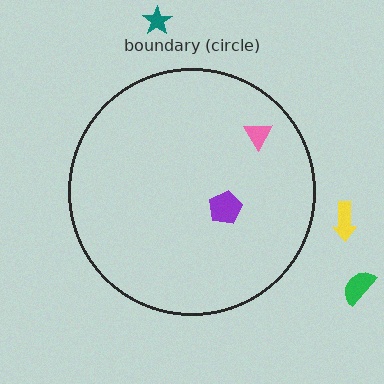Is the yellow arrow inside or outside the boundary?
Outside.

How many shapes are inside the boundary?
2 inside, 3 outside.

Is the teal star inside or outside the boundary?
Outside.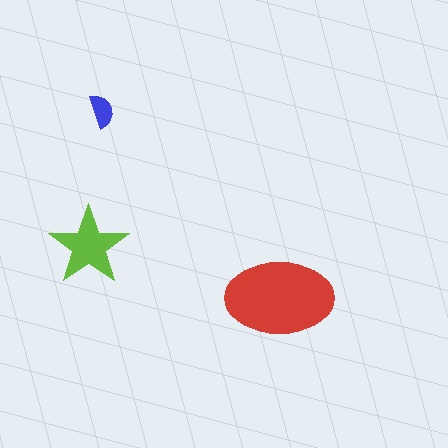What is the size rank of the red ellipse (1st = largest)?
1st.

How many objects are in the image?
There are 3 objects in the image.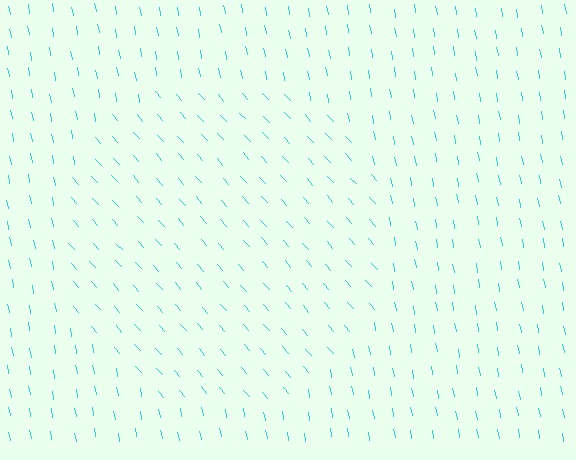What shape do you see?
I see a circle.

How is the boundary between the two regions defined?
The boundary is defined purely by a change in line orientation (approximately 31 degrees difference). All lines are the same color and thickness.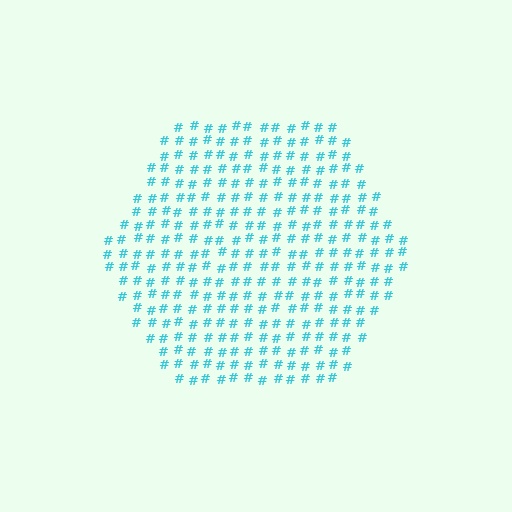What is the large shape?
The large shape is a hexagon.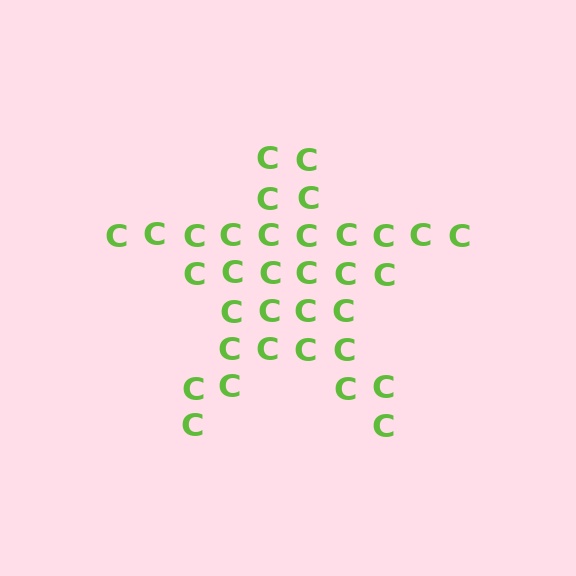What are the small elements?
The small elements are letter C's.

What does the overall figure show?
The overall figure shows a star.